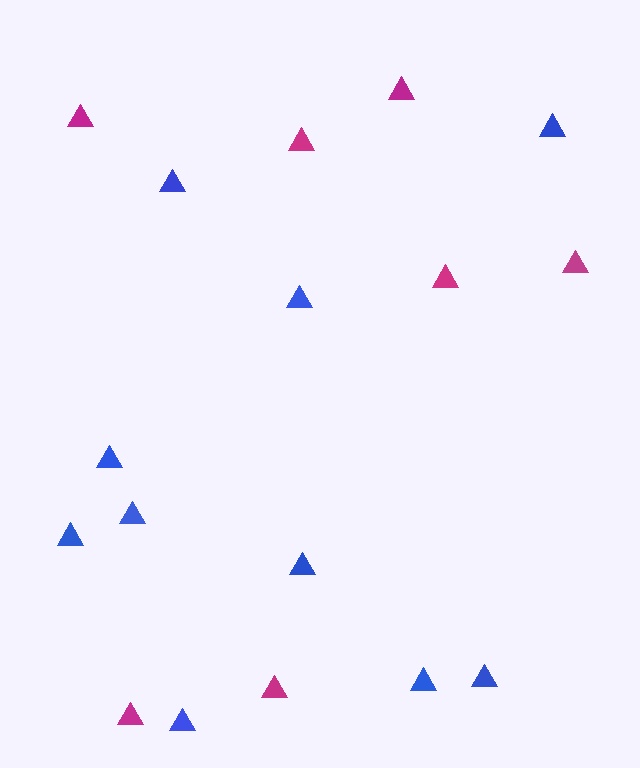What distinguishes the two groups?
There are 2 groups: one group of blue triangles (10) and one group of magenta triangles (7).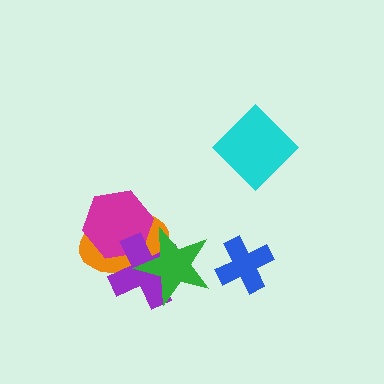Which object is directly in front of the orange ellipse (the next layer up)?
The magenta hexagon is directly in front of the orange ellipse.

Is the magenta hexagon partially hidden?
Yes, it is partially covered by another shape.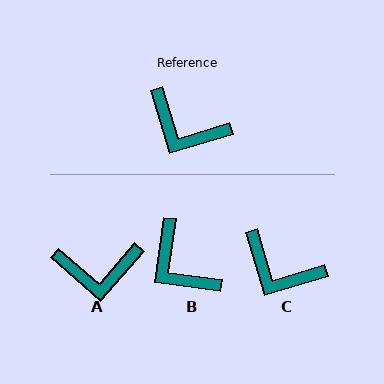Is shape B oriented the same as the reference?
No, it is off by about 25 degrees.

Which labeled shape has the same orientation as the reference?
C.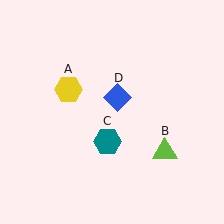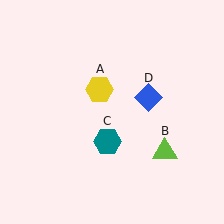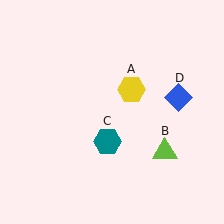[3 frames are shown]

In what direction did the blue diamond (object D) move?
The blue diamond (object D) moved right.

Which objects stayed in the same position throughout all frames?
Lime triangle (object B) and teal hexagon (object C) remained stationary.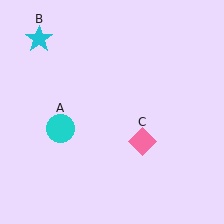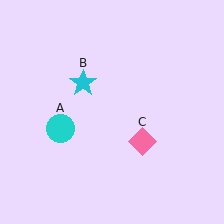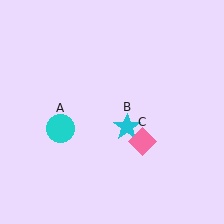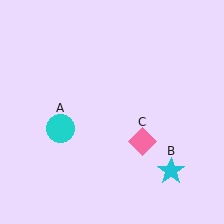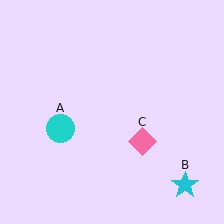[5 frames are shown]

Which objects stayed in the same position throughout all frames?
Cyan circle (object A) and pink diamond (object C) remained stationary.